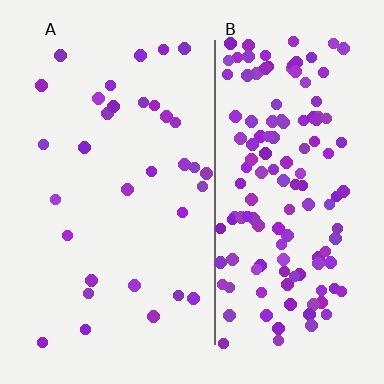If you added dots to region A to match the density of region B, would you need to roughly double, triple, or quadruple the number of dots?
Approximately quadruple.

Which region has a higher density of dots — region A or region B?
B (the right).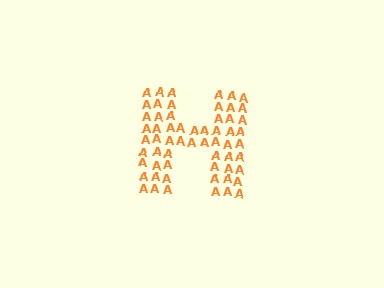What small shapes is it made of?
It is made of small letter A's.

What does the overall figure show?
The overall figure shows the letter H.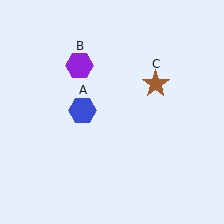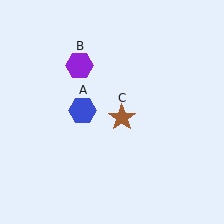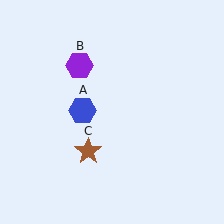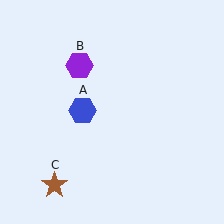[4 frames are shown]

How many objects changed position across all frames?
1 object changed position: brown star (object C).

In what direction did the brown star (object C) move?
The brown star (object C) moved down and to the left.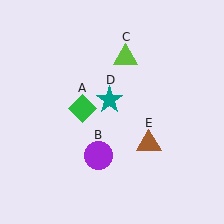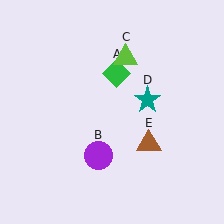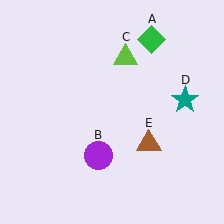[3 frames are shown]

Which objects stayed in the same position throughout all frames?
Purple circle (object B) and lime triangle (object C) and brown triangle (object E) remained stationary.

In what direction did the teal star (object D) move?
The teal star (object D) moved right.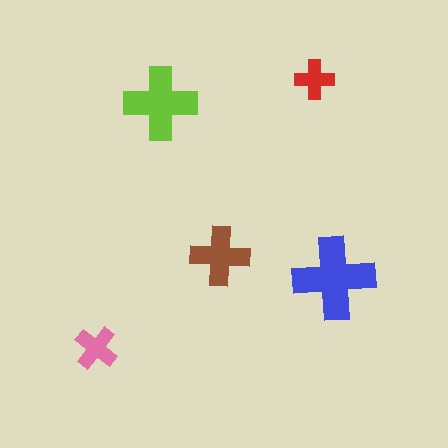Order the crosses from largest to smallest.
the blue one, the lime one, the brown one, the pink one, the red one.